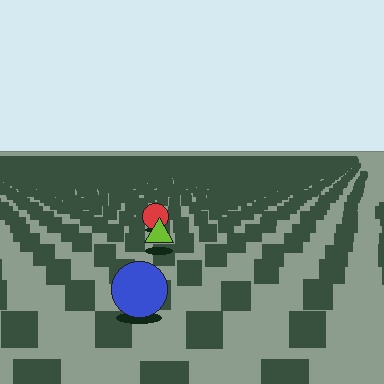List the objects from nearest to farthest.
From nearest to farthest: the blue circle, the lime triangle, the red circle.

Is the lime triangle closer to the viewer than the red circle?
Yes. The lime triangle is closer — you can tell from the texture gradient: the ground texture is coarser near it.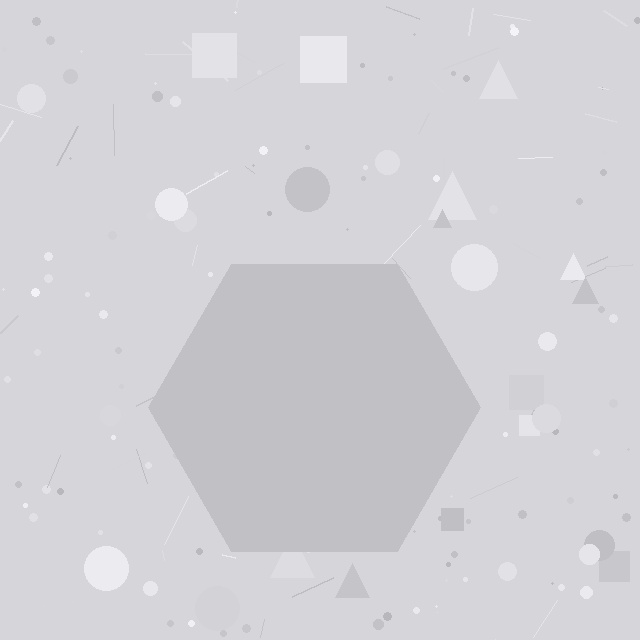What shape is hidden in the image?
A hexagon is hidden in the image.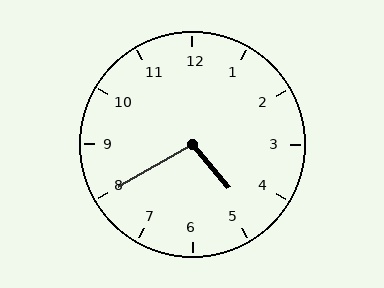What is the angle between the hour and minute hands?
Approximately 100 degrees.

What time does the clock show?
4:40.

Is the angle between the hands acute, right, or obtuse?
It is obtuse.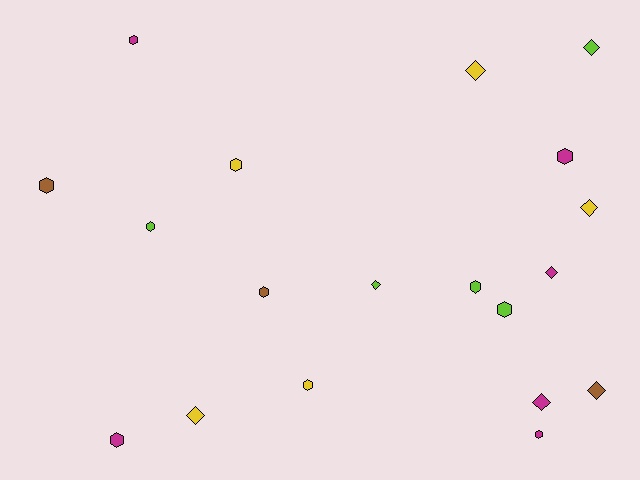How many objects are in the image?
There are 19 objects.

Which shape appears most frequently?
Hexagon, with 11 objects.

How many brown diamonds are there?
There is 1 brown diamond.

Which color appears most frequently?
Magenta, with 6 objects.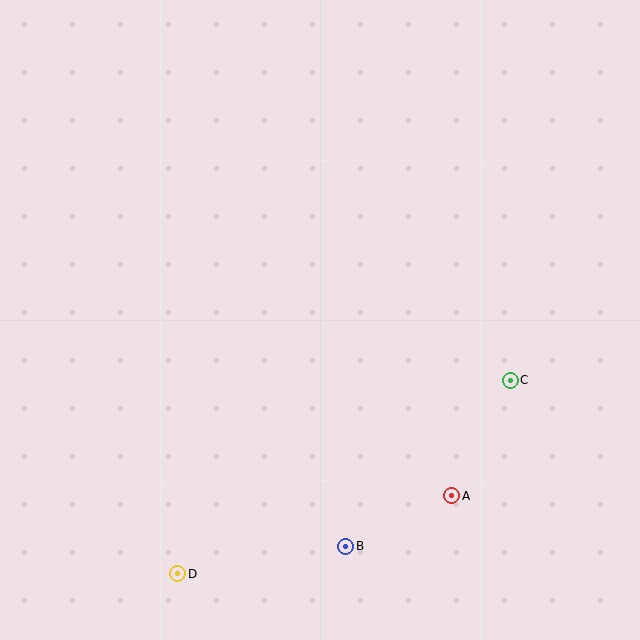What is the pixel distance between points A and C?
The distance between A and C is 130 pixels.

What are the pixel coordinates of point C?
Point C is at (510, 380).